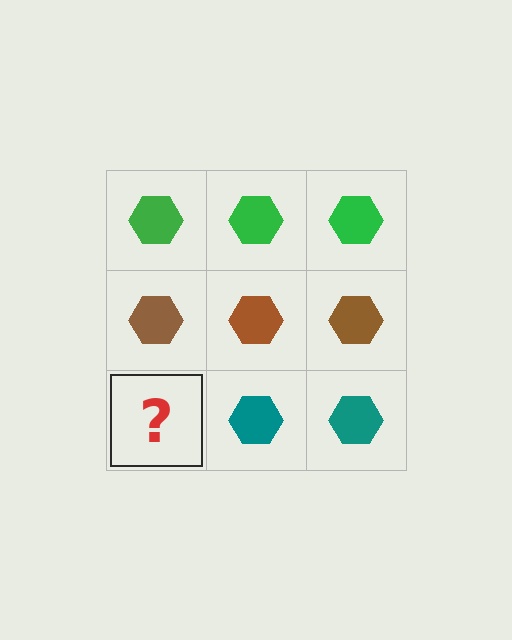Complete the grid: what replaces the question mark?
The question mark should be replaced with a teal hexagon.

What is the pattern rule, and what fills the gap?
The rule is that each row has a consistent color. The gap should be filled with a teal hexagon.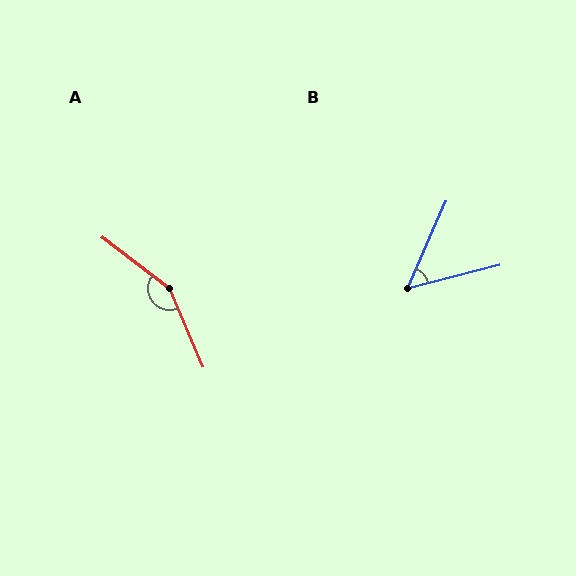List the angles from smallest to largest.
B (52°), A (151°).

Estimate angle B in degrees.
Approximately 52 degrees.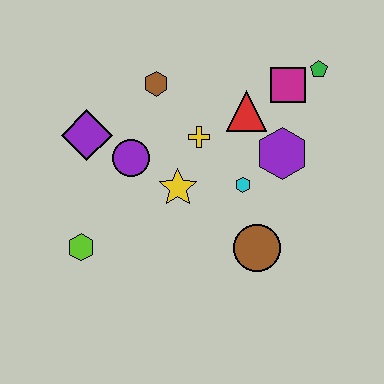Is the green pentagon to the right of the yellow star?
Yes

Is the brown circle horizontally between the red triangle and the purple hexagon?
Yes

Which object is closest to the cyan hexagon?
The purple hexagon is closest to the cyan hexagon.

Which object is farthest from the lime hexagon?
The green pentagon is farthest from the lime hexagon.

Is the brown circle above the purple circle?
No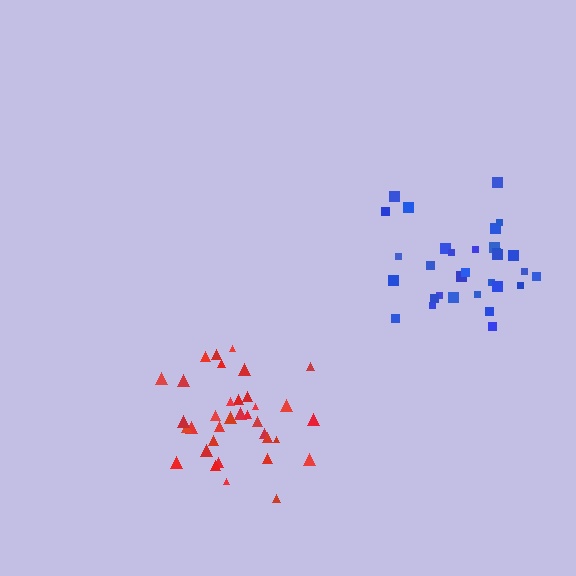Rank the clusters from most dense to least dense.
blue, red.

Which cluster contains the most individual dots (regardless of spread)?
Red (35).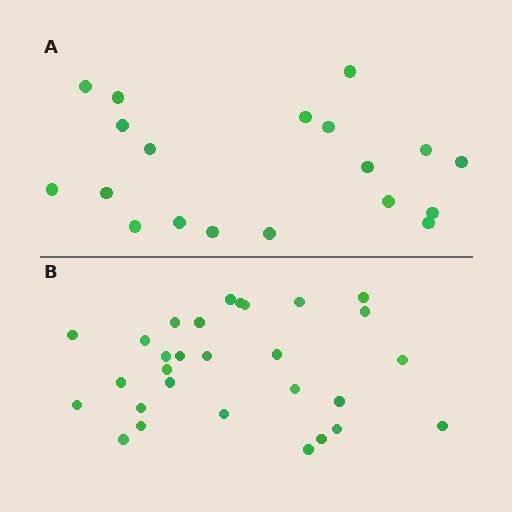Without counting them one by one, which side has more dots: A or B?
Region B (the bottom region) has more dots.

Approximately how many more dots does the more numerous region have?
Region B has roughly 10 or so more dots than region A.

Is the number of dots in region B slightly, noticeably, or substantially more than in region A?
Region B has substantially more. The ratio is roughly 1.5 to 1.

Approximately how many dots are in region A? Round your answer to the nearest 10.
About 20 dots. (The exact count is 19, which rounds to 20.)